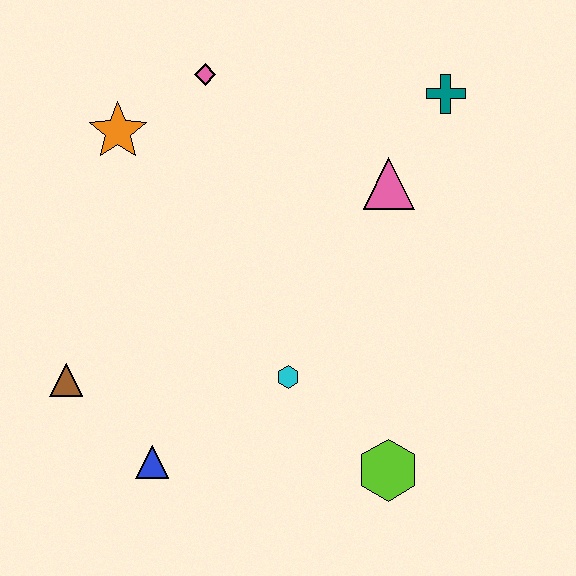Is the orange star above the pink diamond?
No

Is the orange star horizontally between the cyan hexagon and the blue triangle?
No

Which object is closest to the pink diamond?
The orange star is closest to the pink diamond.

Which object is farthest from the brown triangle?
The teal cross is farthest from the brown triangle.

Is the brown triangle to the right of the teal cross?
No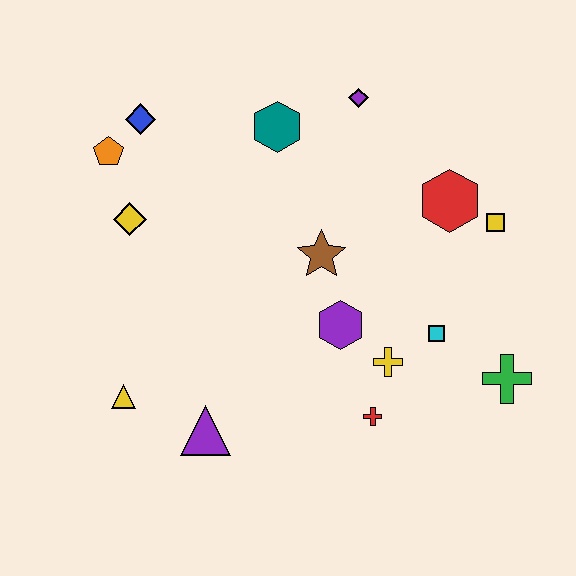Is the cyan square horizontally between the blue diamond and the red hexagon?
Yes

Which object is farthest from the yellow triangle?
The yellow square is farthest from the yellow triangle.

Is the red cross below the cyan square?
Yes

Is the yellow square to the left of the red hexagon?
No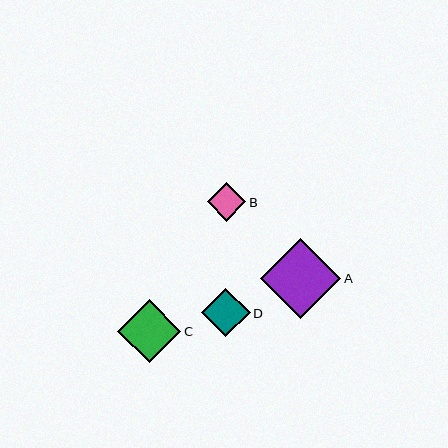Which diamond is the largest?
Diamond A is the largest with a size of approximately 80 pixels.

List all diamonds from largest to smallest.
From largest to smallest: A, C, D, B.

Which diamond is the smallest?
Diamond B is the smallest with a size of approximately 39 pixels.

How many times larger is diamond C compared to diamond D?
Diamond C is approximately 1.3 times the size of diamond D.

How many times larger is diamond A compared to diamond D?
Diamond A is approximately 1.7 times the size of diamond D.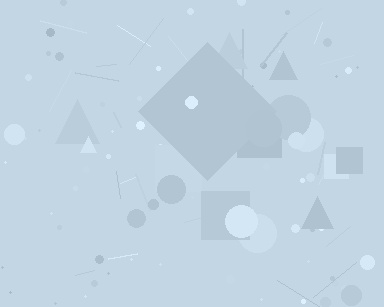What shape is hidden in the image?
A diamond is hidden in the image.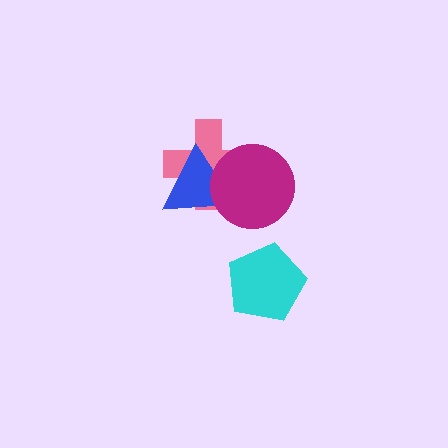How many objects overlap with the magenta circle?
2 objects overlap with the magenta circle.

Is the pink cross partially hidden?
Yes, it is partially covered by another shape.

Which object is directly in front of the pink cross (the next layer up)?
The blue triangle is directly in front of the pink cross.